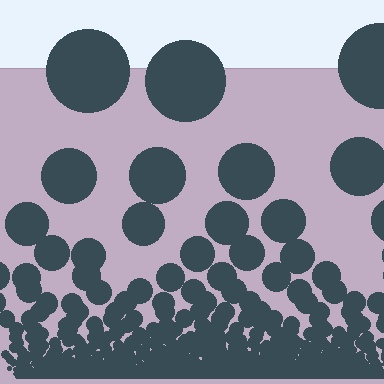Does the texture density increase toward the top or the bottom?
Density increases toward the bottom.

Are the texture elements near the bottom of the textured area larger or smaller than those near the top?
Smaller. The gradient is inverted — elements near the bottom are smaller and denser.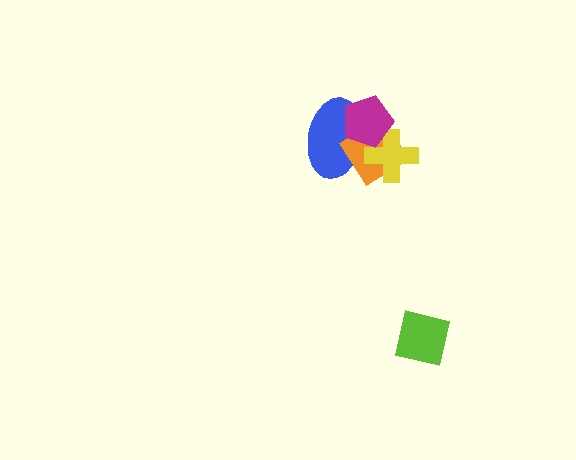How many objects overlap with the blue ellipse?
3 objects overlap with the blue ellipse.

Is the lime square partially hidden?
No, no other shape covers it.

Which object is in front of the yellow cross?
The magenta pentagon is in front of the yellow cross.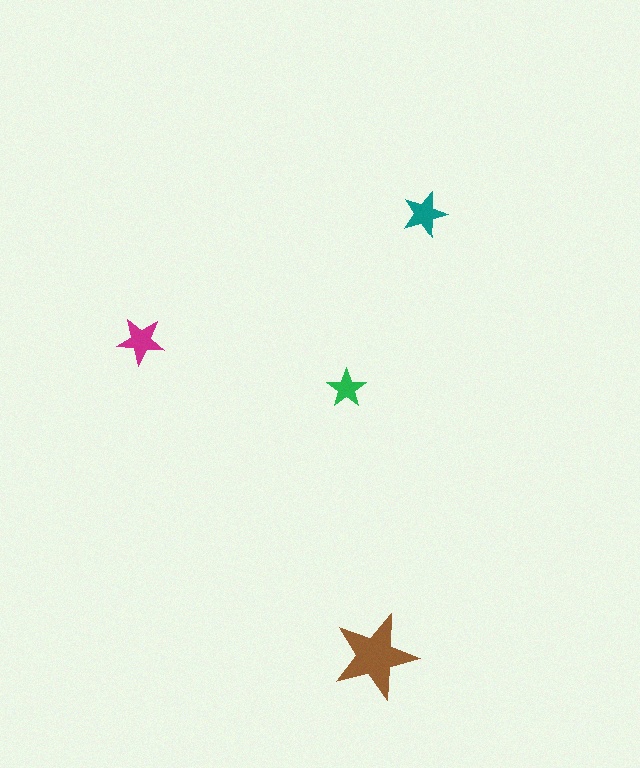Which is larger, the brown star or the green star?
The brown one.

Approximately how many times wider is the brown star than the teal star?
About 2 times wider.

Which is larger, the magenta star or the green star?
The magenta one.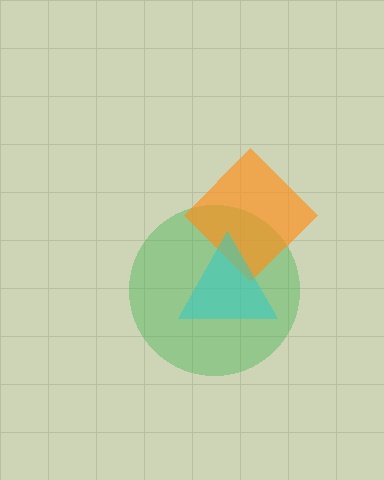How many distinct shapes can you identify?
There are 3 distinct shapes: a green circle, an orange diamond, a cyan triangle.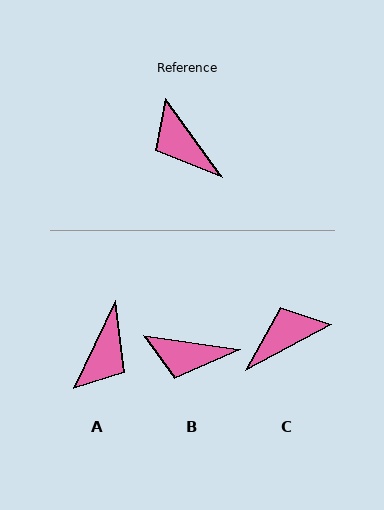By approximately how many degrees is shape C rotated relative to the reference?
Approximately 97 degrees clockwise.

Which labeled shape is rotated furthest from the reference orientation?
A, about 118 degrees away.